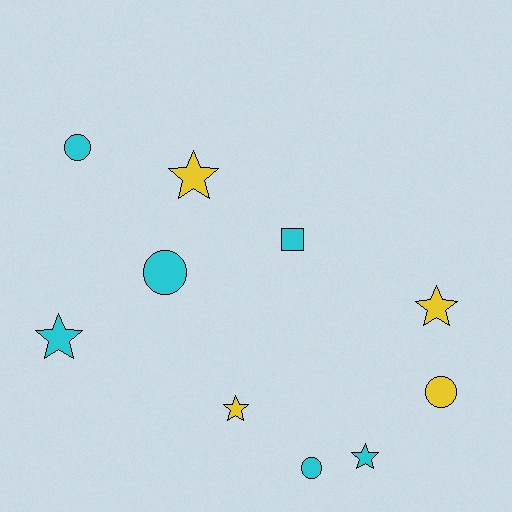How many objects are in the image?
There are 10 objects.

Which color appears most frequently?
Cyan, with 6 objects.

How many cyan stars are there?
There are 2 cyan stars.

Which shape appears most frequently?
Star, with 5 objects.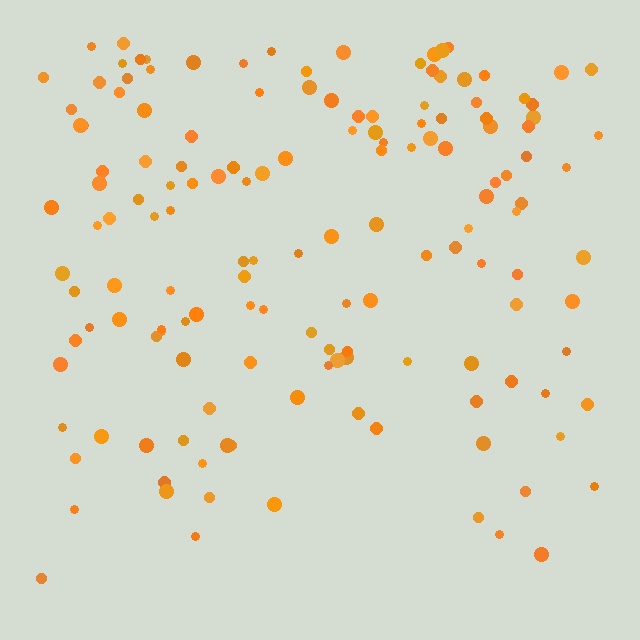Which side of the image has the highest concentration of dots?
The top.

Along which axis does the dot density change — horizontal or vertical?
Vertical.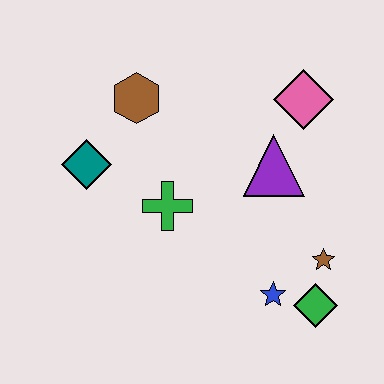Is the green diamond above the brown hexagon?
No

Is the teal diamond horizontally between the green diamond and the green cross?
No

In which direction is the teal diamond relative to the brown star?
The teal diamond is to the left of the brown star.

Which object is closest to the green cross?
The teal diamond is closest to the green cross.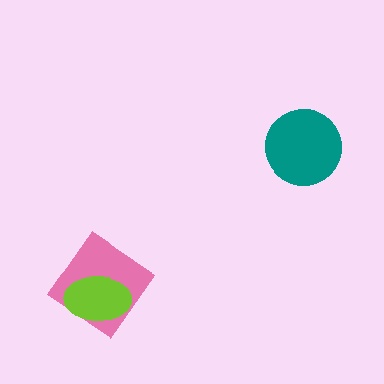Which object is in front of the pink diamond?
The lime ellipse is in front of the pink diamond.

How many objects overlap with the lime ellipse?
1 object overlaps with the lime ellipse.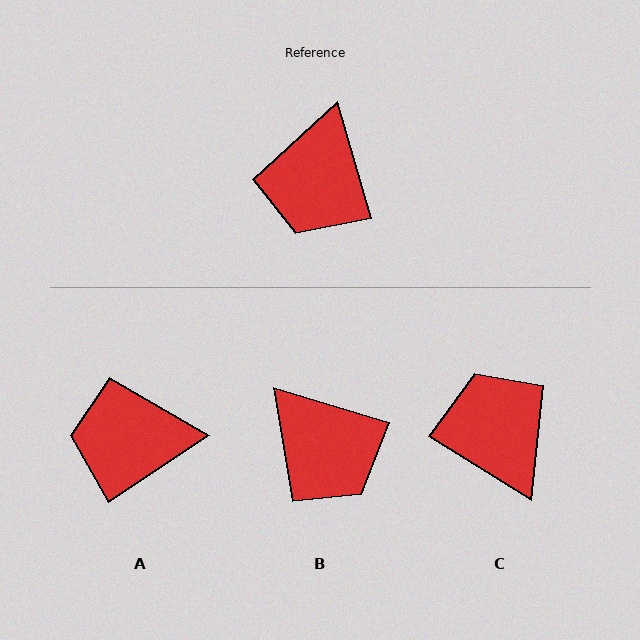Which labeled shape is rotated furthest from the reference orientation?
C, about 138 degrees away.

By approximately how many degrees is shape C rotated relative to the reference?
Approximately 138 degrees clockwise.